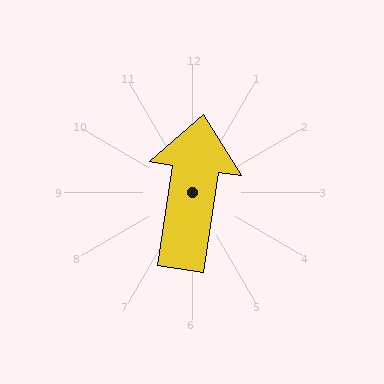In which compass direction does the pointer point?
North.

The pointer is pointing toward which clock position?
Roughly 12 o'clock.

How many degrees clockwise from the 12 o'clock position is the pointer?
Approximately 9 degrees.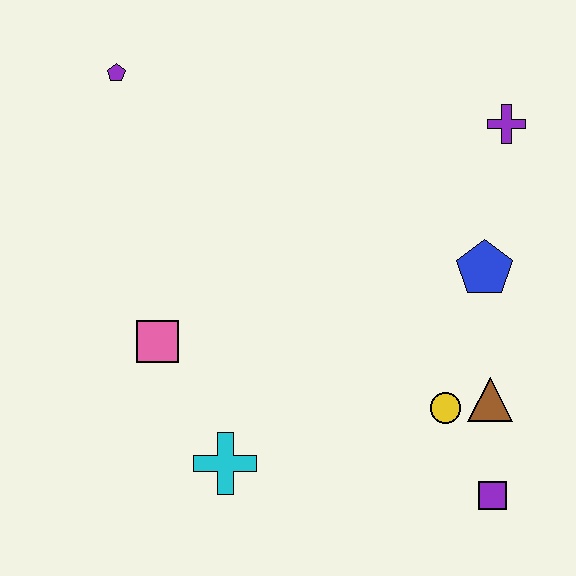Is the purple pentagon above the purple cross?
Yes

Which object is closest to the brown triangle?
The yellow circle is closest to the brown triangle.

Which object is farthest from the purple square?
The purple pentagon is farthest from the purple square.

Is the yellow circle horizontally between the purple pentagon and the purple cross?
Yes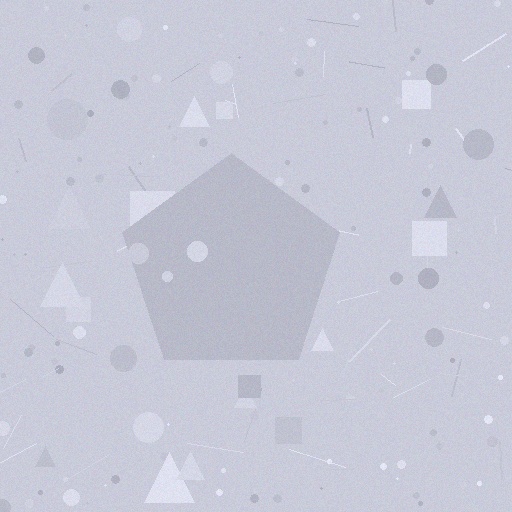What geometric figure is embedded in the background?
A pentagon is embedded in the background.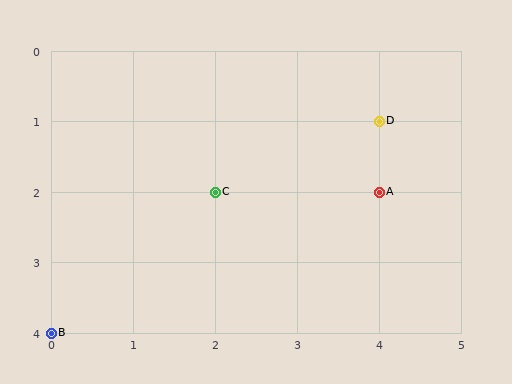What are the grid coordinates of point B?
Point B is at grid coordinates (0, 4).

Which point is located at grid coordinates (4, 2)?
Point A is at (4, 2).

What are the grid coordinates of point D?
Point D is at grid coordinates (4, 1).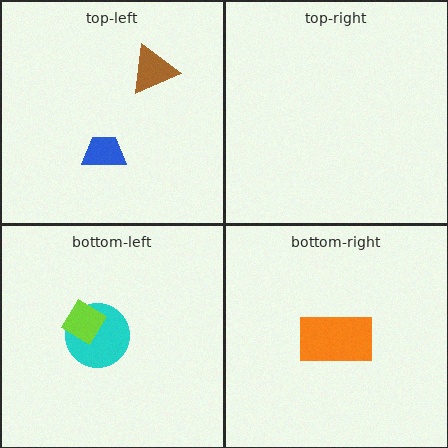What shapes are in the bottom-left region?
The cyan circle, the lime diamond.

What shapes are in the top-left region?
The brown triangle, the blue trapezoid.